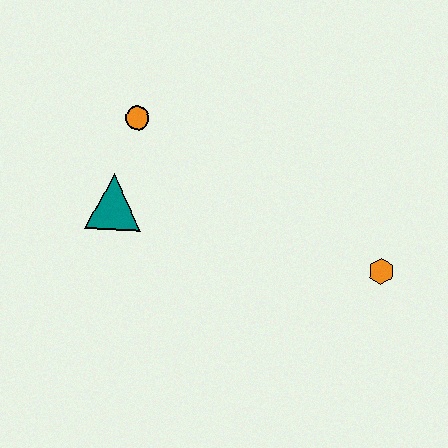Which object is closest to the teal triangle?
The orange circle is closest to the teal triangle.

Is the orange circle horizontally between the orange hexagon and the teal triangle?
Yes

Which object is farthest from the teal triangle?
The orange hexagon is farthest from the teal triangle.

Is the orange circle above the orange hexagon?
Yes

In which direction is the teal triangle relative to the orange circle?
The teal triangle is below the orange circle.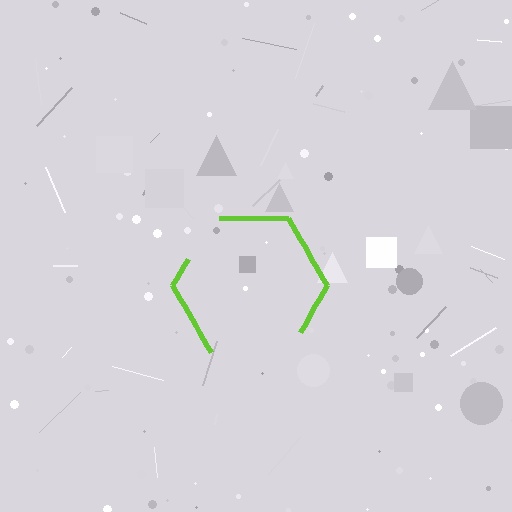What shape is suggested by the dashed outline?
The dashed outline suggests a hexagon.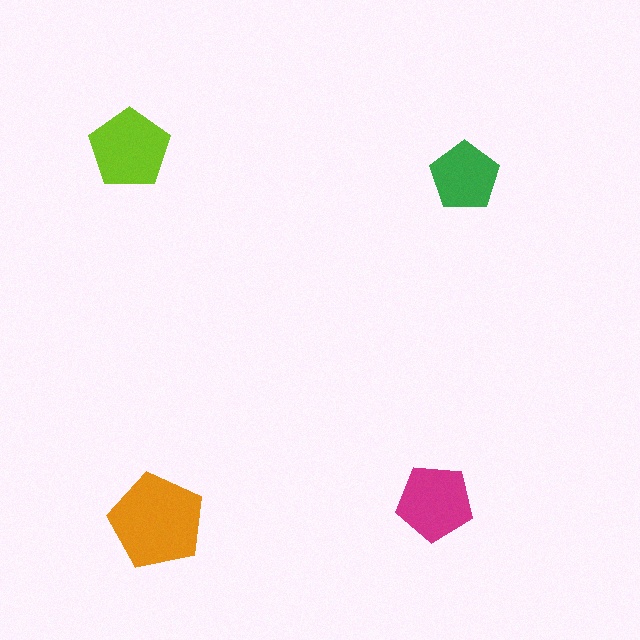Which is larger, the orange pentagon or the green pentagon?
The orange one.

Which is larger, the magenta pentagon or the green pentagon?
The magenta one.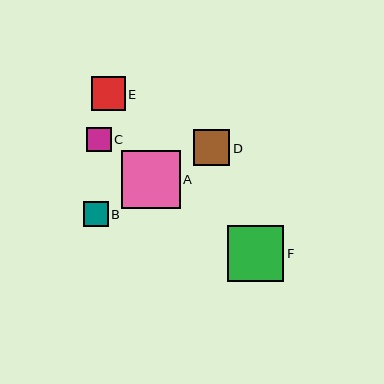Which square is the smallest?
Square C is the smallest with a size of approximately 25 pixels.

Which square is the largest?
Square A is the largest with a size of approximately 58 pixels.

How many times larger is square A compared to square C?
Square A is approximately 2.4 times the size of square C.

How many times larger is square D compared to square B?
Square D is approximately 1.4 times the size of square B.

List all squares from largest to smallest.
From largest to smallest: A, F, D, E, B, C.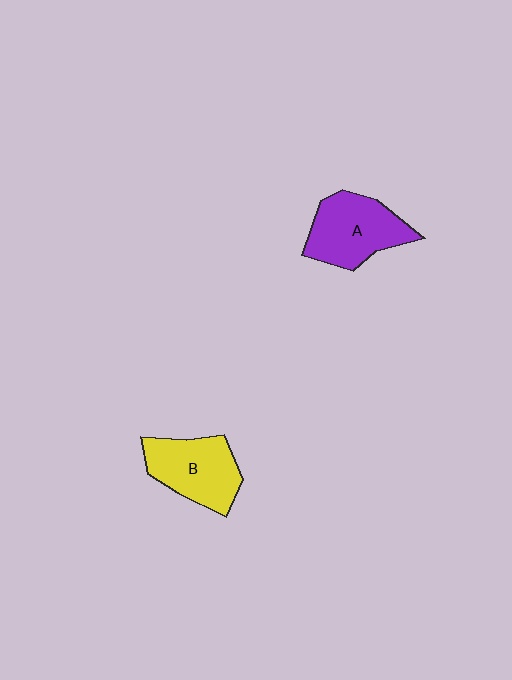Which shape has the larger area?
Shape A (purple).